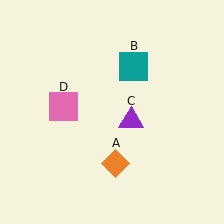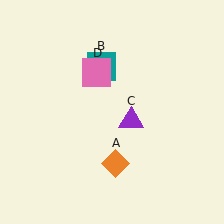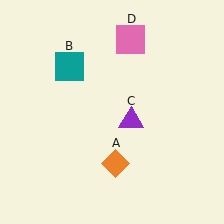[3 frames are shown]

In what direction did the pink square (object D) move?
The pink square (object D) moved up and to the right.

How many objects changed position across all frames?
2 objects changed position: teal square (object B), pink square (object D).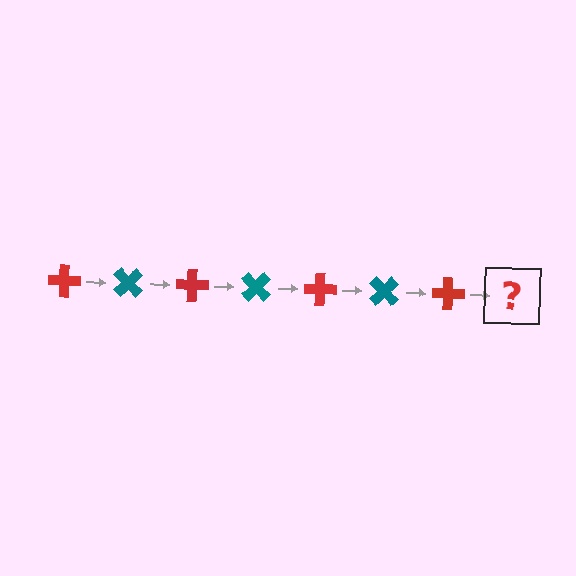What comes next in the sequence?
The next element should be a teal cross, rotated 315 degrees from the start.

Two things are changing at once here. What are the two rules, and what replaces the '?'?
The two rules are that it rotates 45 degrees each step and the color cycles through red and teal. The '?' should be a teal cross, rotated 315 degrees from the start.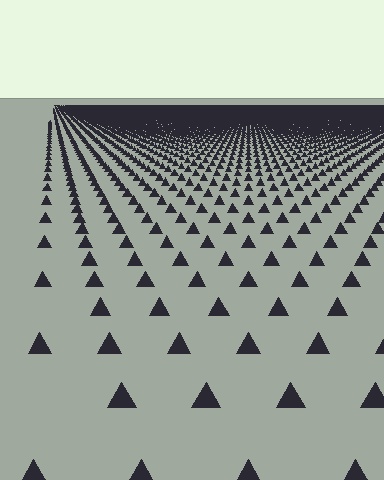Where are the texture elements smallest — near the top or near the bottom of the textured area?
Near the top.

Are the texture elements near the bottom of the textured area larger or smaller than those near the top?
Larger. Near the bottom, elements are closer to the viewer and appear at a bigger on-screen size.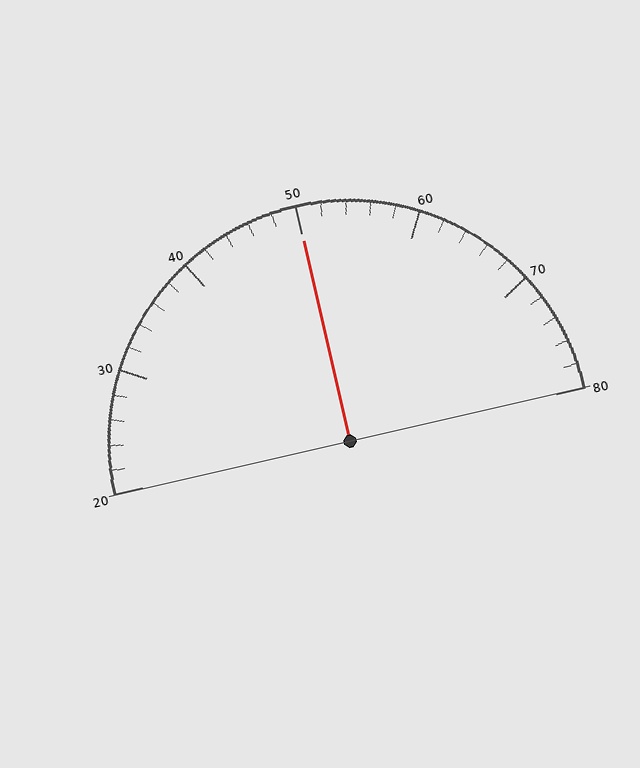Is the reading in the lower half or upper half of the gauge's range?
The reading is in the upper half of the range (20 to 80).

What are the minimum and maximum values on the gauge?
The gauge ranges from 20 to 80.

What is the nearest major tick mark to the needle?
The nearest major tick mark is 50.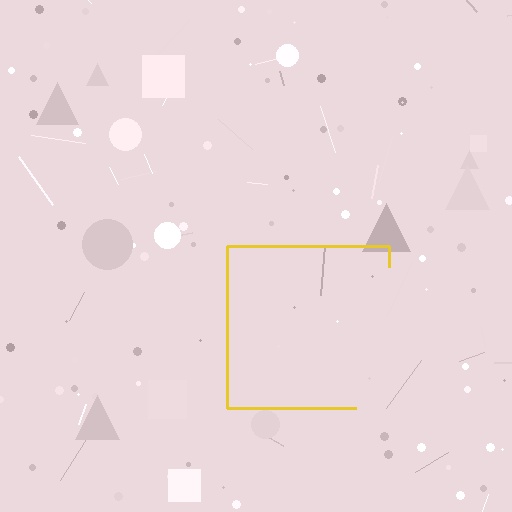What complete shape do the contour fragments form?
The contour fragments form a square.